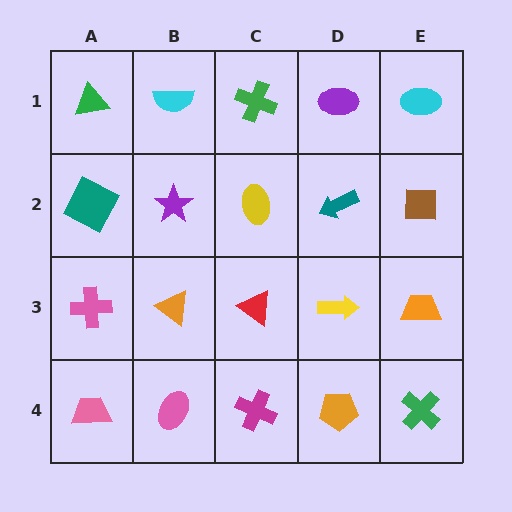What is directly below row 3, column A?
A pink trapezoid.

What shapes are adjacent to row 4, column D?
A yellow arrow (row 3, column D), a magenta cross (row 4, column C), a green cross (row 4, column E).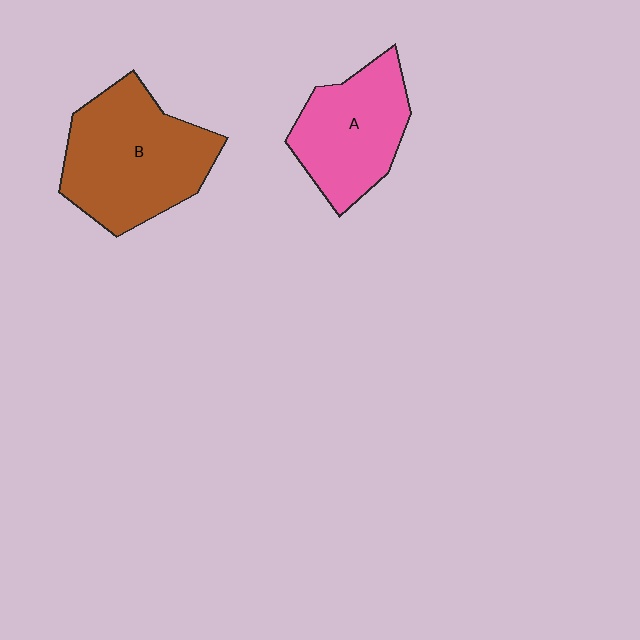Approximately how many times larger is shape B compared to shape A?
Approximately 1.3 times.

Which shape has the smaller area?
Shape A (pink).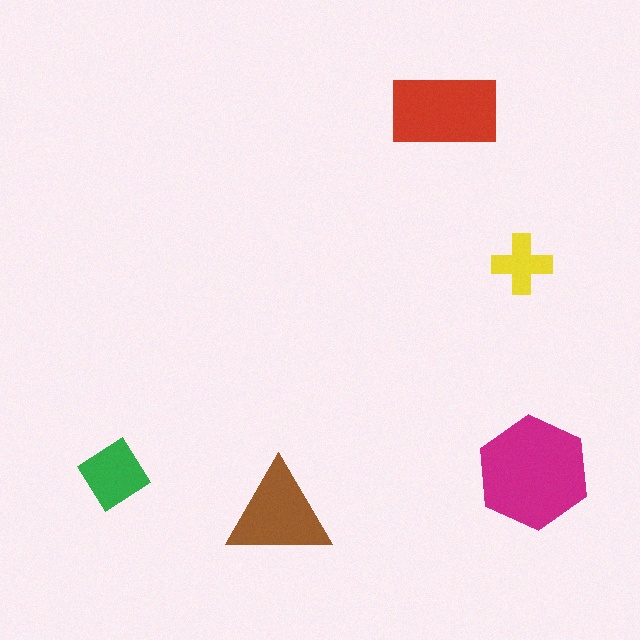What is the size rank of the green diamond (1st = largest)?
4th.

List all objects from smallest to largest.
The yellow cross, the green diamond, the brown triangle, the red rectangle, the magenta hexagon.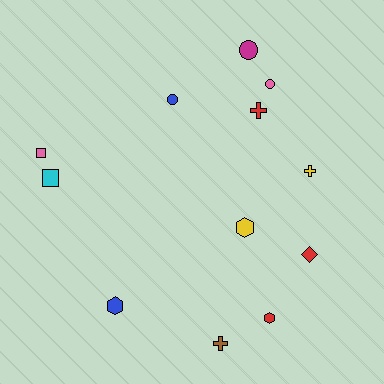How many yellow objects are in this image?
There are 2 yellow objects.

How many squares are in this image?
There are 2 squares.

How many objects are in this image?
There are 12 objects.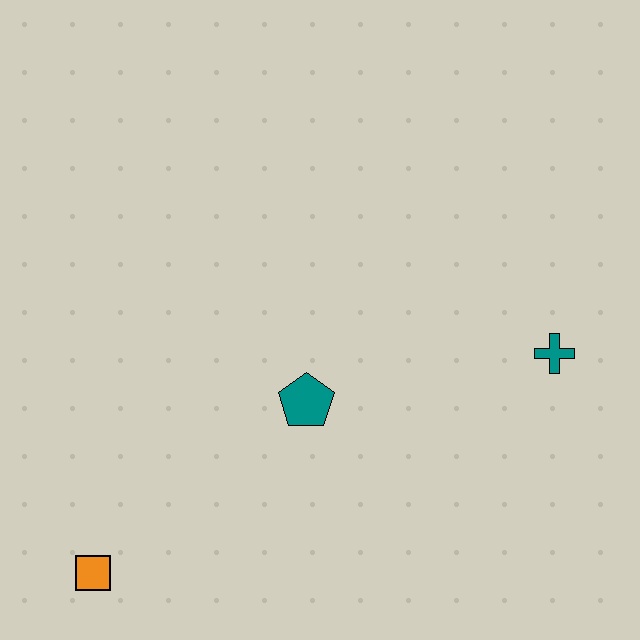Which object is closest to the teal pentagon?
The teal cross is closest to the teal pentagon.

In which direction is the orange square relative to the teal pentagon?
The orange square is to the left of the teal pentagon.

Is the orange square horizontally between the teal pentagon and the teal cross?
No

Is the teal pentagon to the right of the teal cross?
No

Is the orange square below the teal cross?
Yes